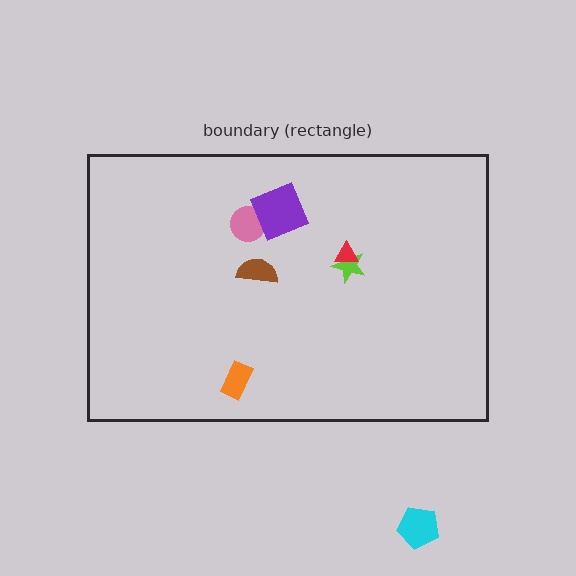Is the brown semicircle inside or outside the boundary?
Inside.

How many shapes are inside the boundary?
6 inside, 1 outside.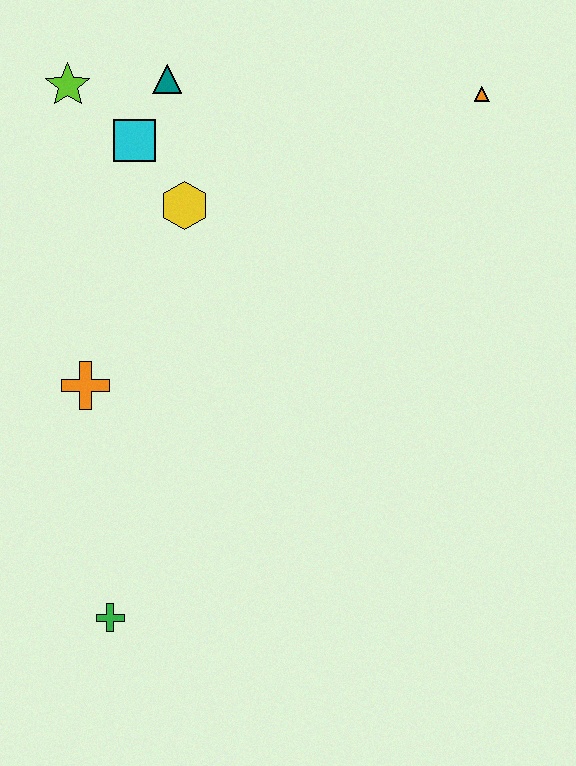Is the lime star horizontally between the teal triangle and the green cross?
No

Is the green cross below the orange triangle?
Yes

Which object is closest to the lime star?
The cyan square is closest to the lime star.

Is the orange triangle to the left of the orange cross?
No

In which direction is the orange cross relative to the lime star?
The orange cross is below the lime star.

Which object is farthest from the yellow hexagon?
The green cross is farthest from the yellow hexagon.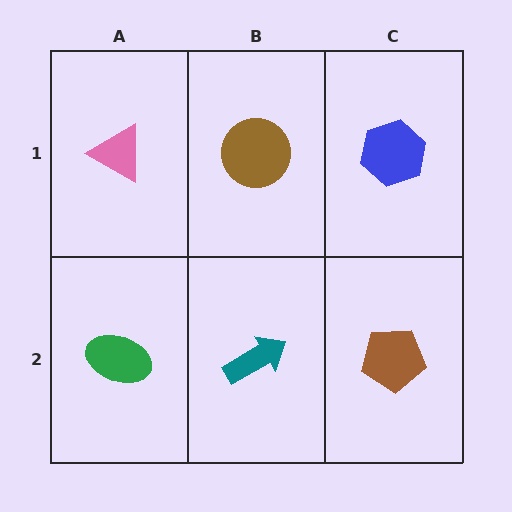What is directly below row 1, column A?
A green ellipse.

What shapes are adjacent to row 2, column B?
A brown circle (row 1, column B), a green ellipse (row 2, column A), a brown pentagon (row 2, column C).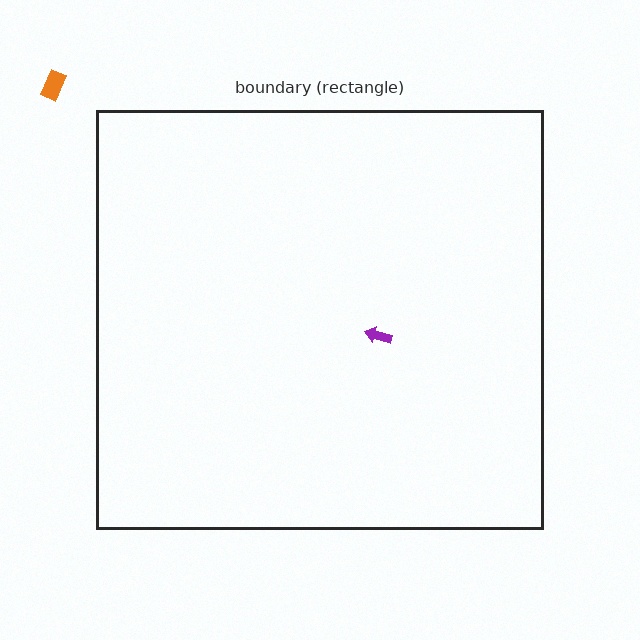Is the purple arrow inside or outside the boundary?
Inside.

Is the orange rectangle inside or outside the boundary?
Outside.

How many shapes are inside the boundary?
1 inside, 1 outside.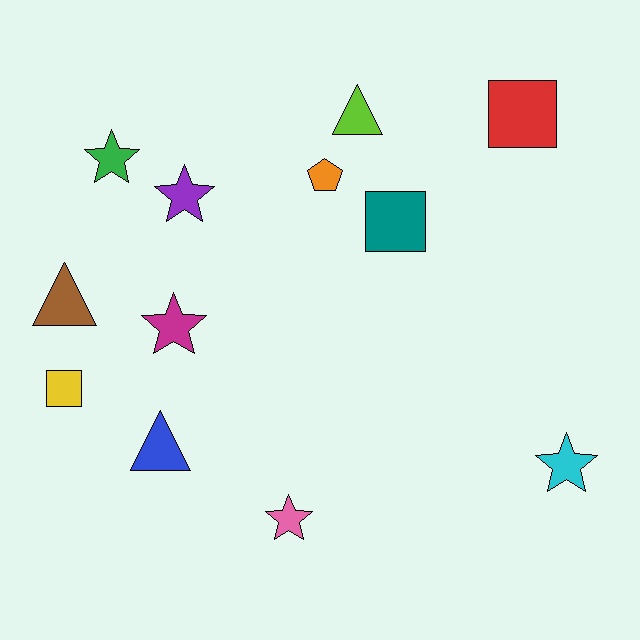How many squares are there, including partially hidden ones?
There are 3 squares.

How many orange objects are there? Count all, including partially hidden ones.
There is 1 orange object.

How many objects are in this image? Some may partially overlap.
There are 12 objects.